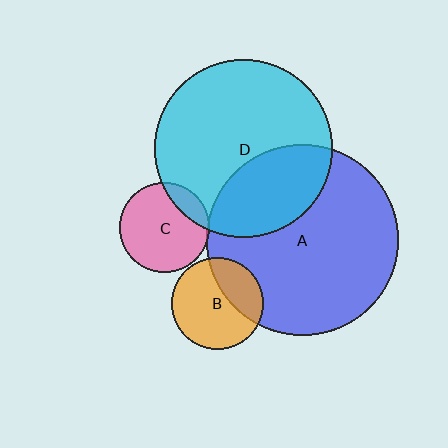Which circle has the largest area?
Circle A (blue).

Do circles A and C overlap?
Yes.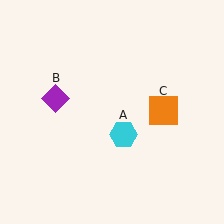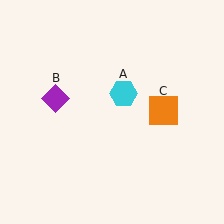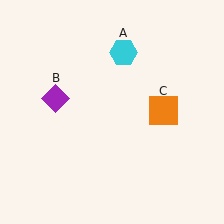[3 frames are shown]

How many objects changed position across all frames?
1 object changed position: cyan hexagon (object A).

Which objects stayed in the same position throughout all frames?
Purple diamond (object B) and orange square (object C) remained stationary.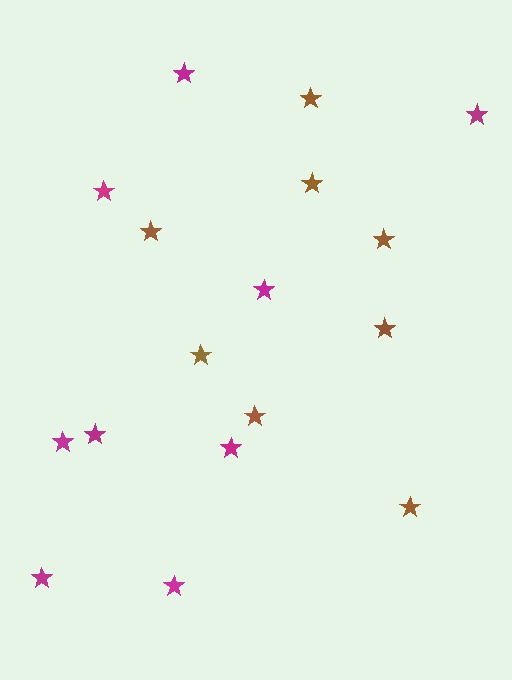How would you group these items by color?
There are 2 groups: one group of brown stars (8) and one group of magenta stars (9).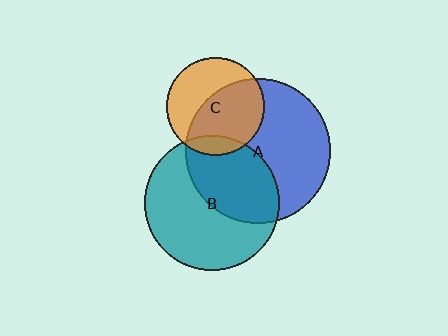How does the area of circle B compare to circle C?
Approximately 1.9 times.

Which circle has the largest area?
Circle A (blue).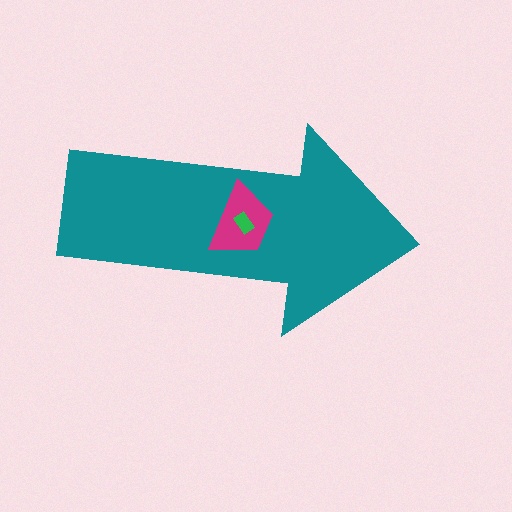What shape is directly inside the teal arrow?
The magenta trapezoid.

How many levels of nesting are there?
3.